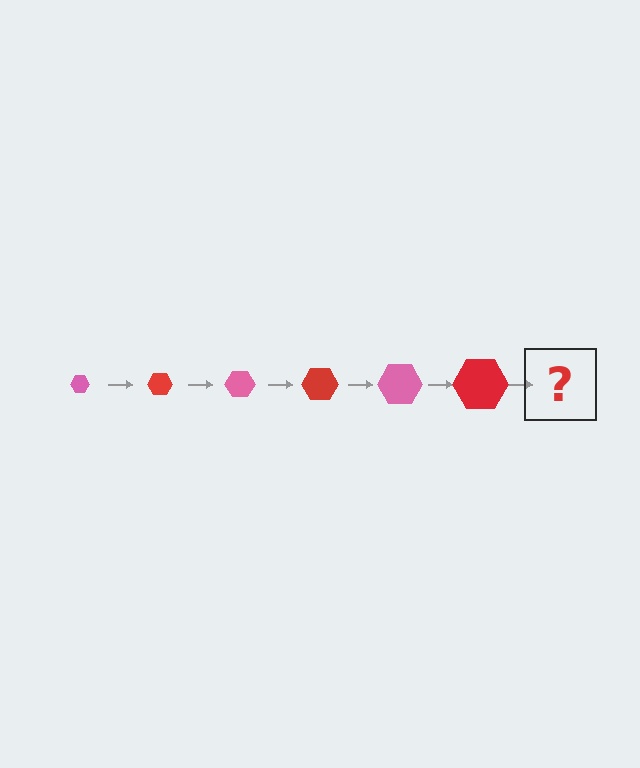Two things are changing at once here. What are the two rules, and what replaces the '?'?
The two rules are that the hexagon grows larger each step and the color cycles through pink and red. The '?' should be a pink hexagon, larger than the previous one.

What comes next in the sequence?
The next element should be a pink hexagon, larger than the previous one.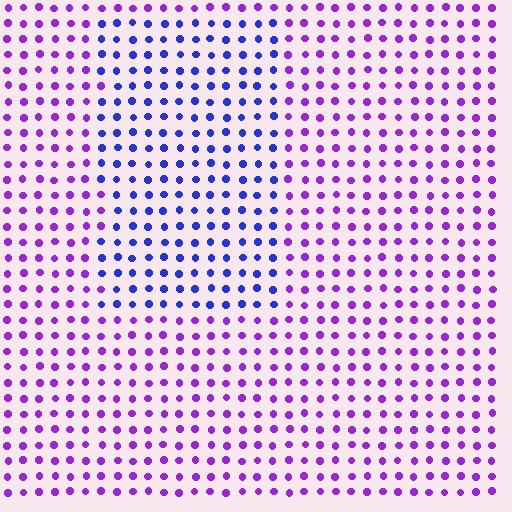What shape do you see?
I see a rectangle.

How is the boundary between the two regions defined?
The boundary is defined purely by a slight shift in hue (about 45 degrees). Spacing, size, and orientation are identical on both sides.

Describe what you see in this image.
The image is filled with small purple elements in a uniform arrangement. A rectangle-shaped region is visible where the elements are tinted to a slightly different hue, forming a subtle color boundary.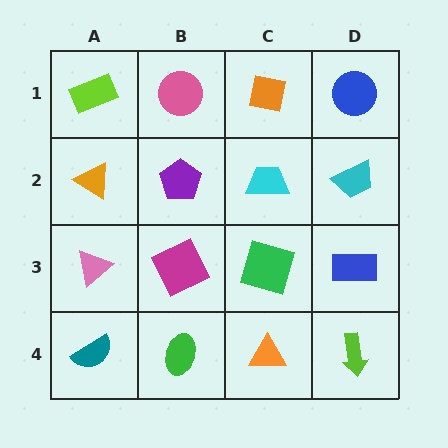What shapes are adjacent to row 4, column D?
A blue rectangle (row 3, column D), an orange triangle (row 4, column C).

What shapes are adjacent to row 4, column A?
A pink triangle (row 3, column A), a green ellipse (row 4, column B).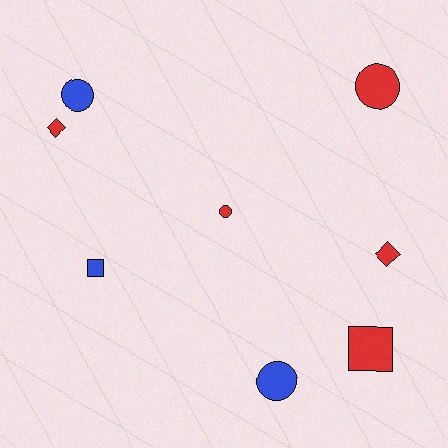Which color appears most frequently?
Red, with 5 objects.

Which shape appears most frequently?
Circle, with 4 objects.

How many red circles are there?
There are 2 red circles.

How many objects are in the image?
There are 8 objects.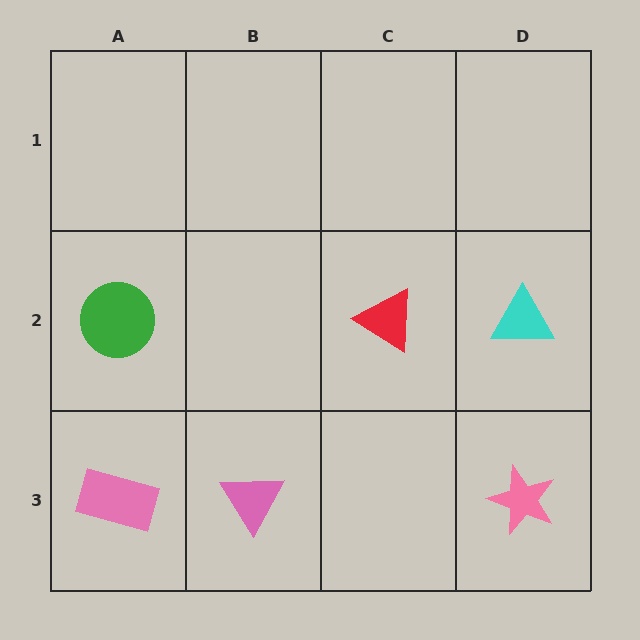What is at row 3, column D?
A pink star.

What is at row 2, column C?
A red triangle.